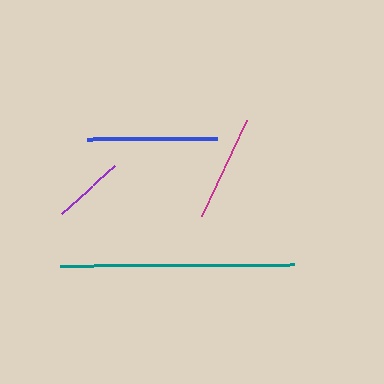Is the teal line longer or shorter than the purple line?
The teal line is longer than the purple line.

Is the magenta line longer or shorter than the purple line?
The magenta line is longer than the purple line.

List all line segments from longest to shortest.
From longest to shortest: teal, blue, magenta, purple.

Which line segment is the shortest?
The purple line is the shortest at approximately 70 pixels.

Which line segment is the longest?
The teal line is the longest at approximately 233 pixels.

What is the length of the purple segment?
The purple segment is approximately 70 pixels long.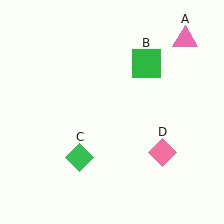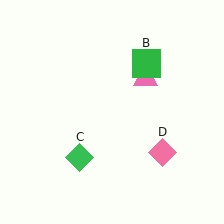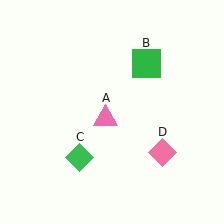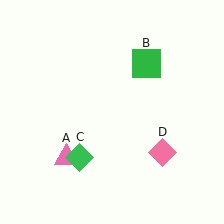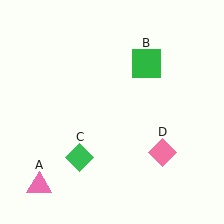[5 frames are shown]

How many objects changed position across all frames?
1 object changed position: pink triangle (object A).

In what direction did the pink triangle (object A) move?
The pink triangle (object A) moved down and to the left.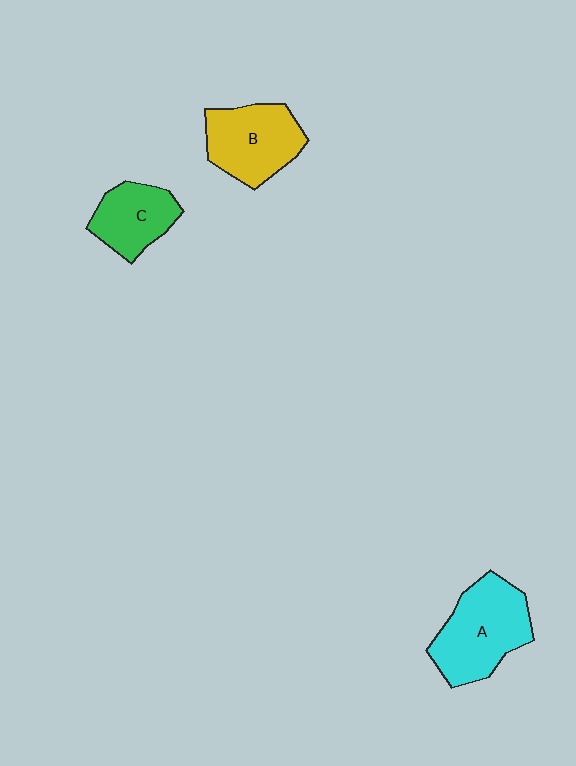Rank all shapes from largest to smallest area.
From largest to smallest: A (cyan), B (yellow), C (green).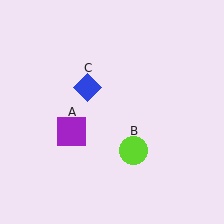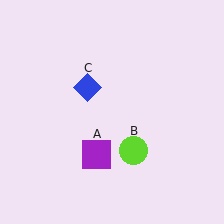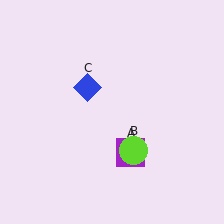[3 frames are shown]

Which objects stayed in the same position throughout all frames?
Lime circle (object B) and blue diamond (object C) remained stationary.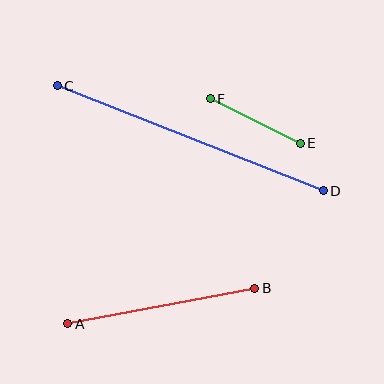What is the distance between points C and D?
The distance is approximately 286 pixels.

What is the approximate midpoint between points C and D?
The midpoint is at approximately (190, 138) pixels.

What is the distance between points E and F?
The distance is approximately 100 pixels.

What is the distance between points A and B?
The distance is approximately 190 pixels.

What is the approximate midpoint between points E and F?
The midpoint is at approximately (255, 121) pixels.